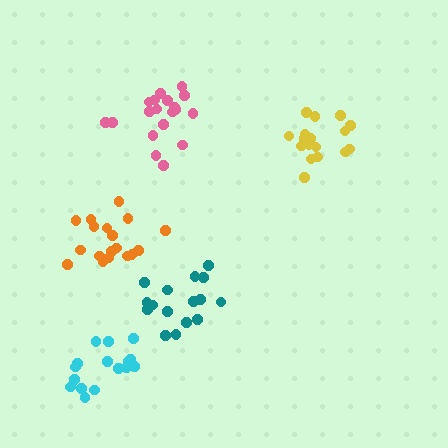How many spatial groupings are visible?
There are 5 spatial groupings.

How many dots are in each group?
Group 1: 18 dots, Group 2: 17 dots, Group 3: 19 dots, Group 4: 17 dots, Group 5: 16 dots (87 total).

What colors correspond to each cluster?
The clusters are colored: orange, cyan, pink, yellow, teal.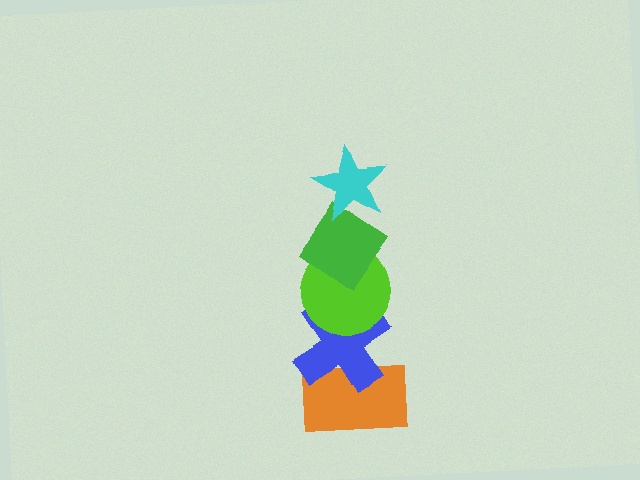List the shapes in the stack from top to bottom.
From top to bottom: the cyan star, the green diamond, the lime circle, the blue cross, the orange rectangle.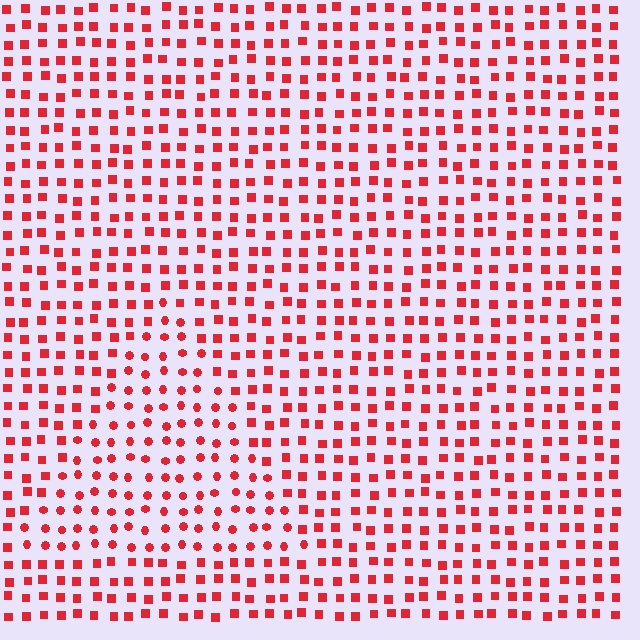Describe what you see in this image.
The image is filled with small red elements arranged in a uniform grid. A triangle-shaped region contains circles, while the surrounding area contains squares. The boundary is defined purely by the change in element shape.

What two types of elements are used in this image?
The image uses circles inside the triangle region and squares outside it.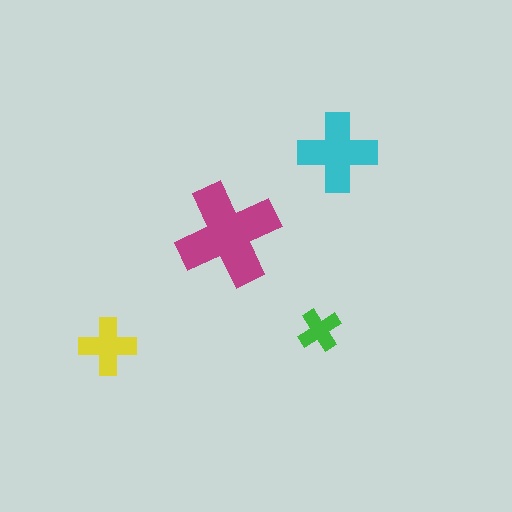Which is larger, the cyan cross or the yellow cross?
The cyan one.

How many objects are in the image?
There are 4 objects in the image.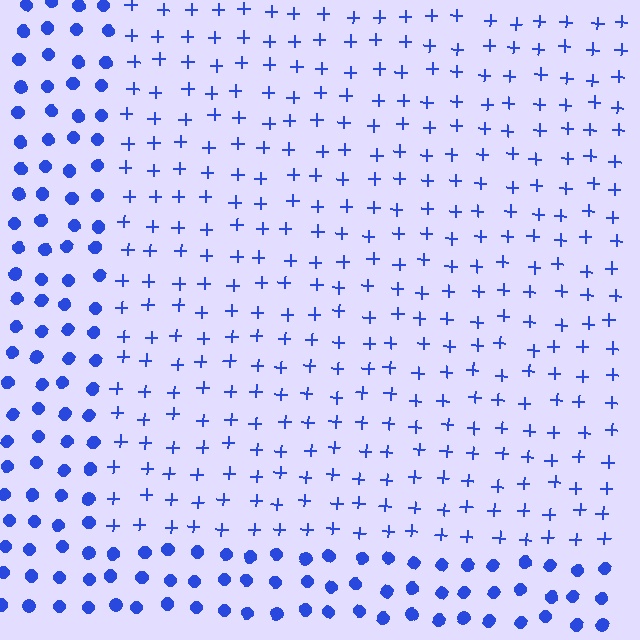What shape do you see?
I see a rectangle.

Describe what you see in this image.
The image is filled with small blue elements arranged in a uniform grid. A rectangle-shaped region contains plus signs, while the surrounding area contains circles. The boundary is defined purely by the change in element shape.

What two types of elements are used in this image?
The image uses plus signs inside the rectangle region and circles outside it.